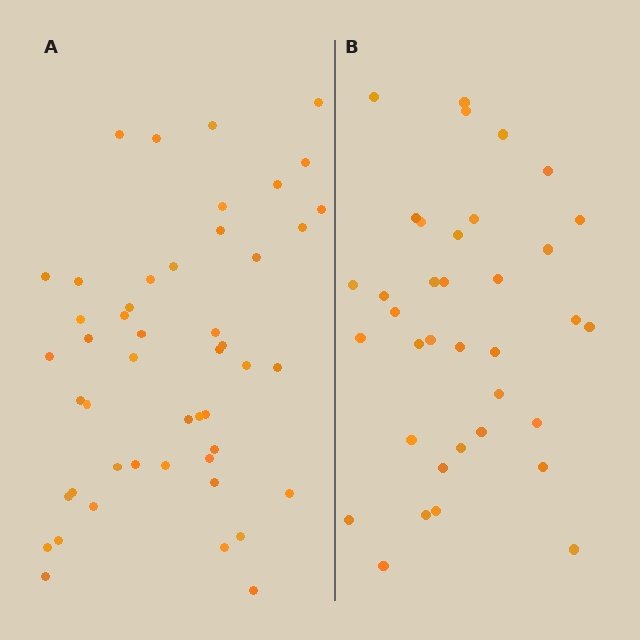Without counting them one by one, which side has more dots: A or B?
Region A (the left region) has more dots.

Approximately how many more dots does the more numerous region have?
Region A has roughly 12 or so more dots than region B.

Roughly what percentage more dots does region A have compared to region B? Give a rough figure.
About 35% more.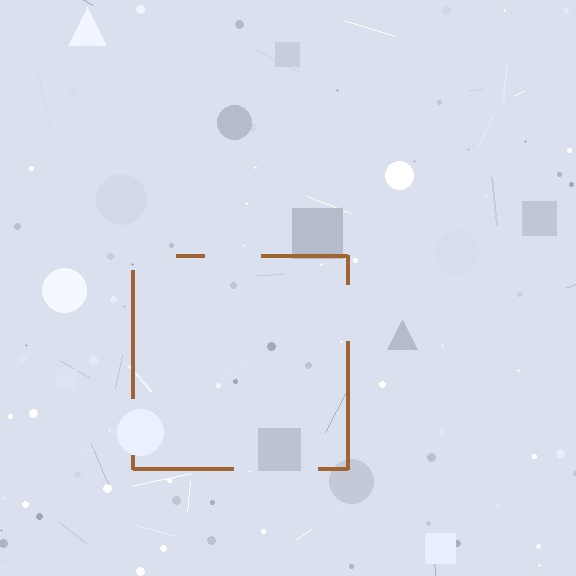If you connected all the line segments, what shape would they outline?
They would outline a square.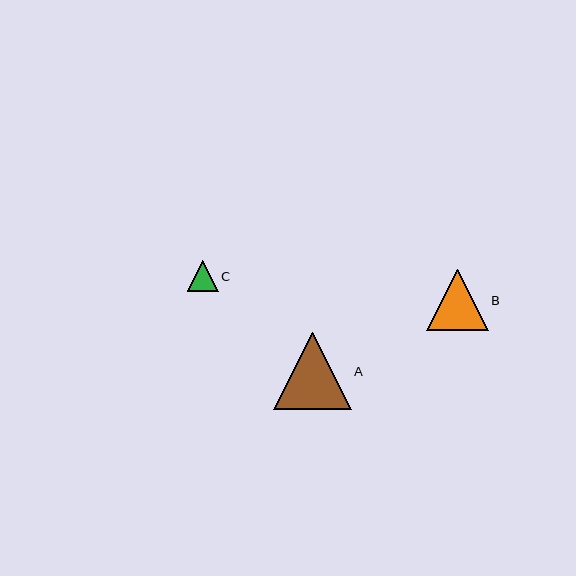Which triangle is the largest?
Triangle A is the largest with a size of approximately 77 pixels.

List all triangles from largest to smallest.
From largest to smallest: A, B, C.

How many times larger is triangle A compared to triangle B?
Triangle A is approximately 1.2 times the size of triangle B.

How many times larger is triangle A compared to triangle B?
Triangle A is approximately 1.2 times the size of triangle B.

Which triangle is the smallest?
Triangle C is the smallest with a size of approximately 31 pixels.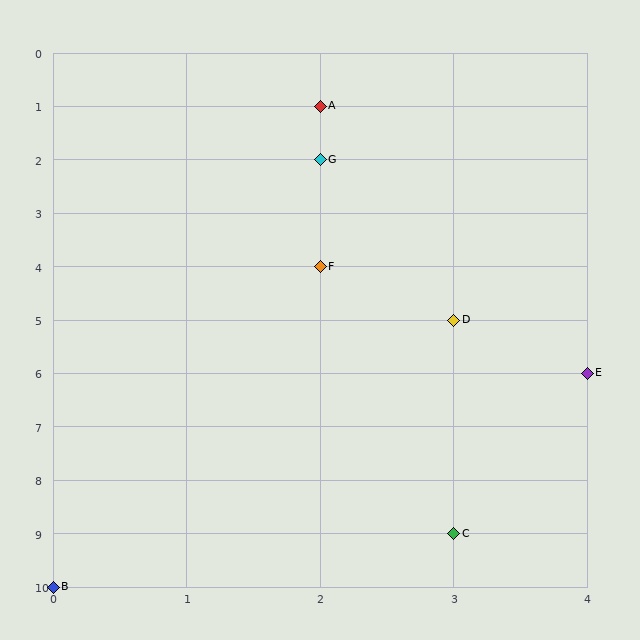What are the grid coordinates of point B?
Point B is at grid coordinates (0, 10).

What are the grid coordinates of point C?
Point C is at grid coordinates (3, 9).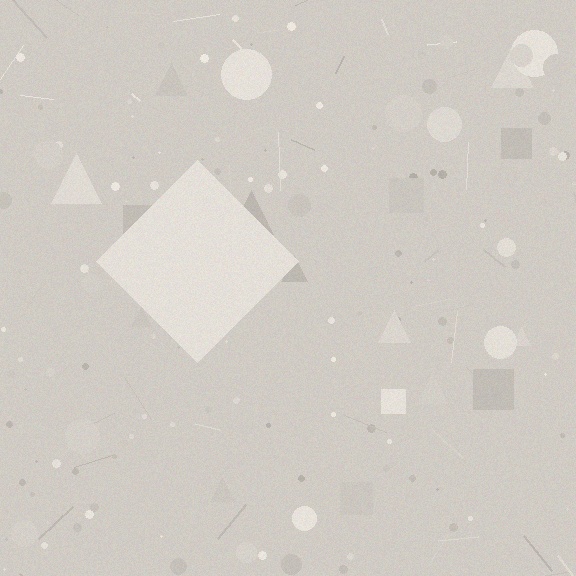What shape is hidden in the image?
A diamond is hidden in the image.